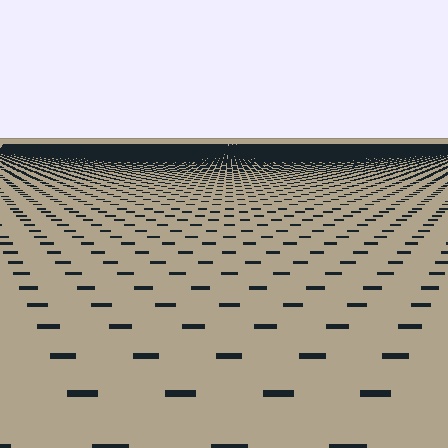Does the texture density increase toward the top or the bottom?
Density increases toward the top.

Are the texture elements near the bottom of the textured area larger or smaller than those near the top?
Larger. Near the bottom, elements are closer to the viewer and appear at a bigger on-screen size.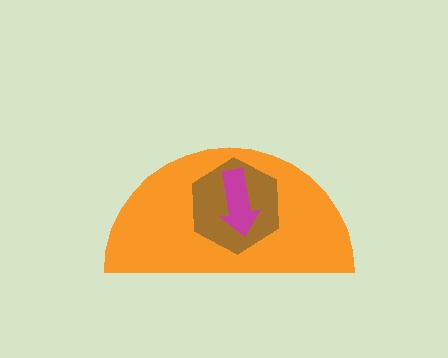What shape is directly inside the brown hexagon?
The magenta arrow.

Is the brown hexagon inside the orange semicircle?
Yes.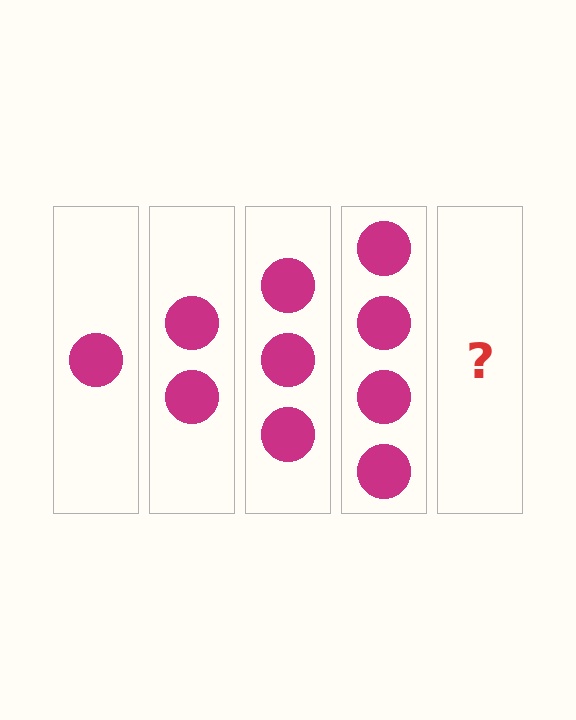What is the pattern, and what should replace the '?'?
The pattern is that each step adds one more circle. The '?' should be 5 circles.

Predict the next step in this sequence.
The next step is 5 circles.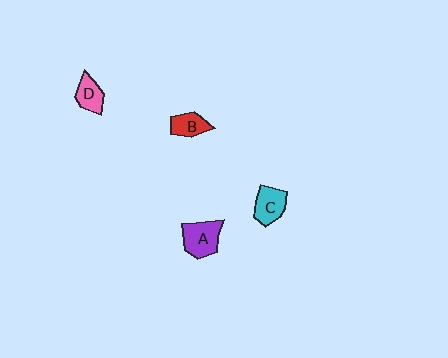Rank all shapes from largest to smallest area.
From largest to smallest: A (purple), C (cyan), D (pink), B (red).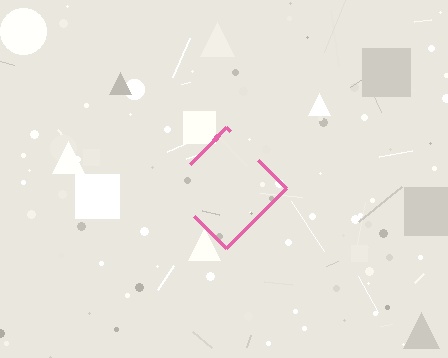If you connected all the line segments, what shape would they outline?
They would outline a diamond.